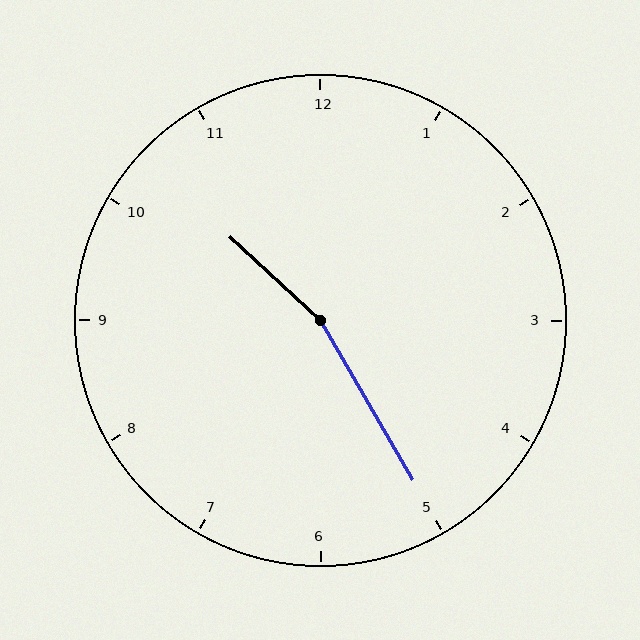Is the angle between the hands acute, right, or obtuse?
It is obtuse.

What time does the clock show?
10:25.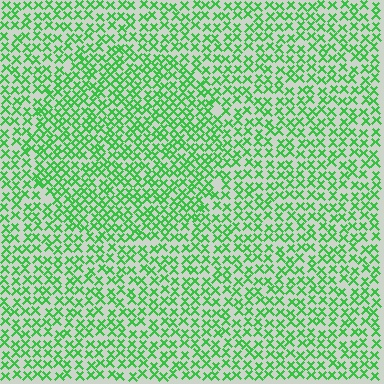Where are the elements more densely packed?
The elements are more densely packed inside the circle boundary.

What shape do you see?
I see a circle.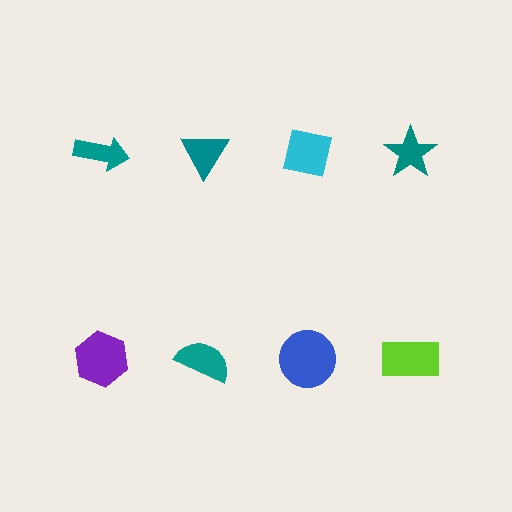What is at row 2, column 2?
A teal semicircle.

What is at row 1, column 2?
A teal triangle.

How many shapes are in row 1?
4 shapes.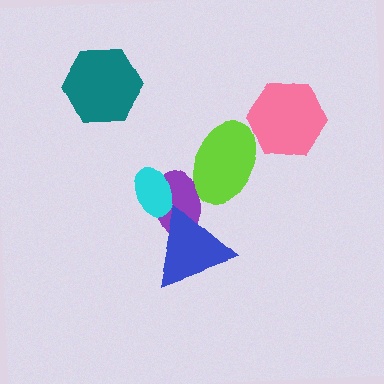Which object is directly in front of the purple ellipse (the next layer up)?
The cyan ellipse is directly in front of the purple ellipse.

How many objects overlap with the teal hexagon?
0 objects overlap with the teal hexagon.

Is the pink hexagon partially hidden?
No, no other shape covers it.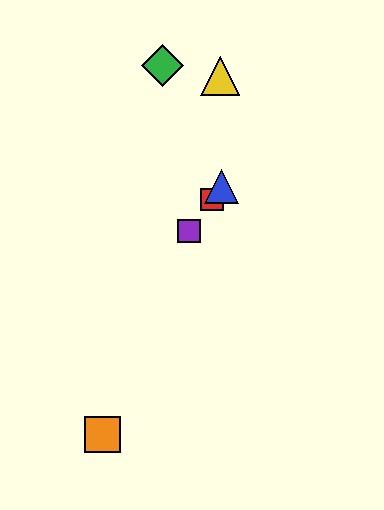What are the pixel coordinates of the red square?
The red square is at (212, 200).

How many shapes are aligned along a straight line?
3 shapes (the red square, the blue triangle, the purple square) are aligned along a straight line.